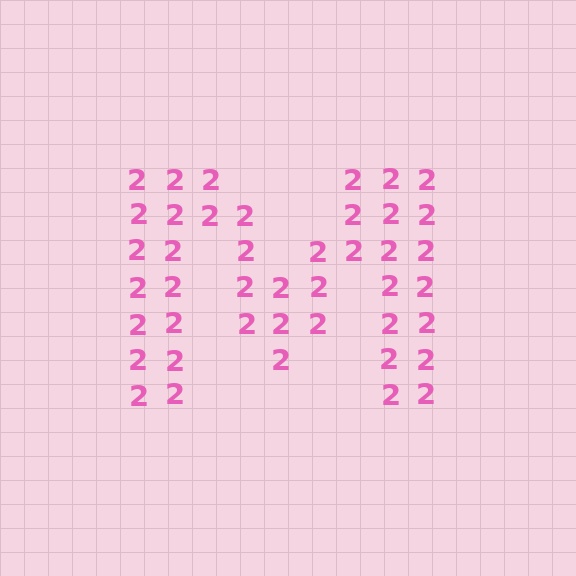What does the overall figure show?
The overall figure shows the letter M.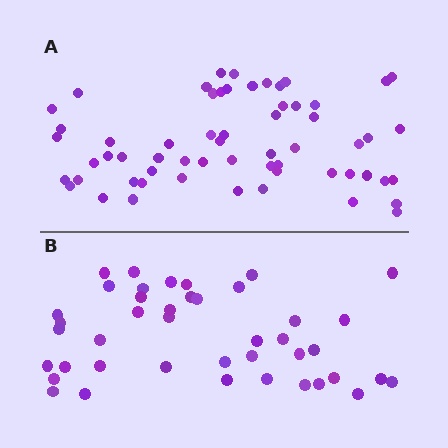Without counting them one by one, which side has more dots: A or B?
Region A (the top region) has more dots.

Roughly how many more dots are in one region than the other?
Region A has approximately 20 more dots than region B.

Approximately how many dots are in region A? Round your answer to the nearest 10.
About 60 dots.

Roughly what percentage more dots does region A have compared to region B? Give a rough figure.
About 45% more.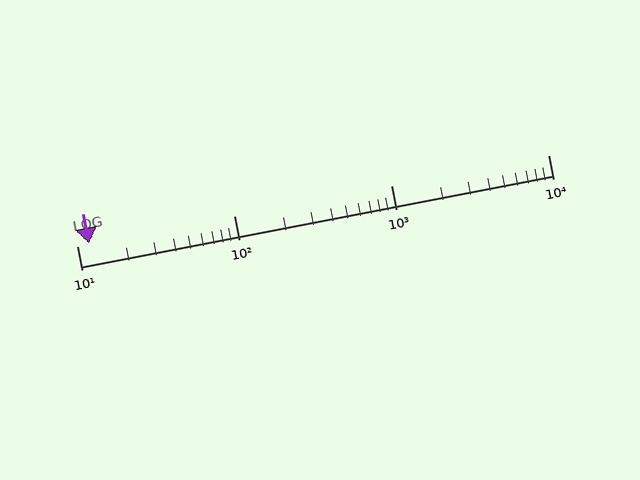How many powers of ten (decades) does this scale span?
The scale spans 3 decades, from 10 to 10000.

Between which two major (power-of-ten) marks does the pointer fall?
The pointer is between 10 and 100.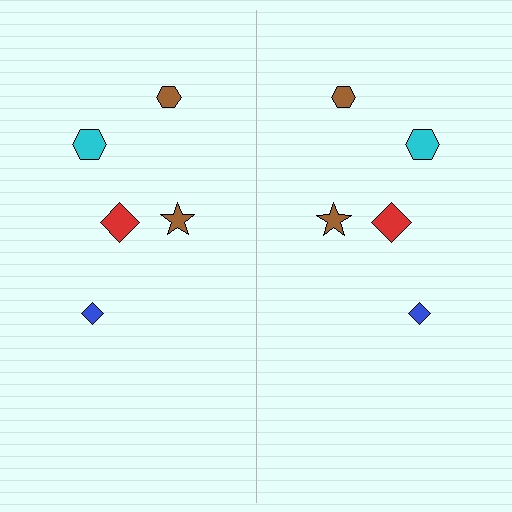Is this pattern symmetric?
Yes, this pattern has bilateral (reflection) symmetry.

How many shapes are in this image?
There are 10 shapes in this image.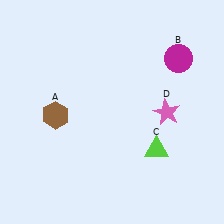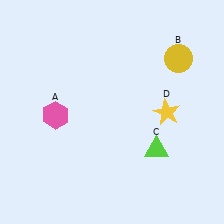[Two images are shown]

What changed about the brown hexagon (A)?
In Image 1, A is brown. In Image 2, it changed to pink.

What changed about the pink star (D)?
In Image 1, D is pink. In Image 2, it changed to yellow.